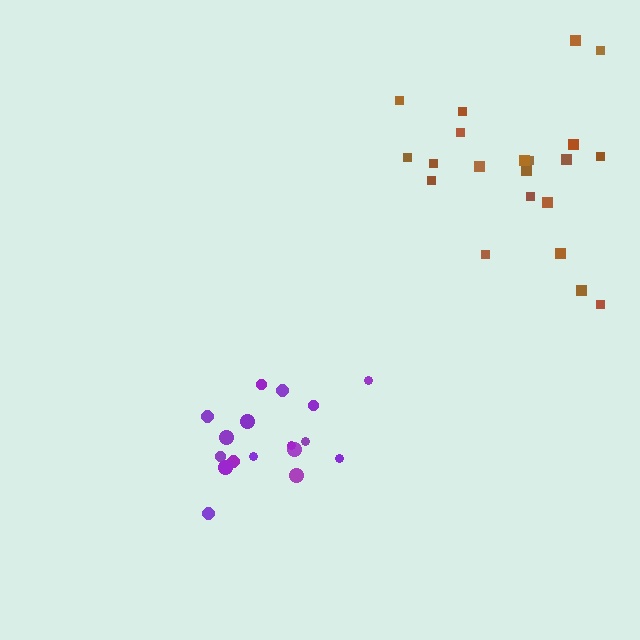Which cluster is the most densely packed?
Purple.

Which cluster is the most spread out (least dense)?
Brown.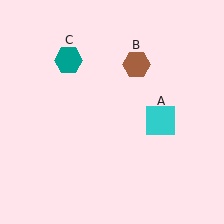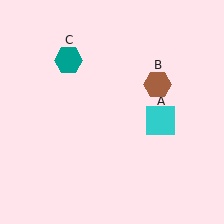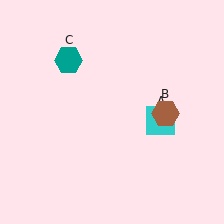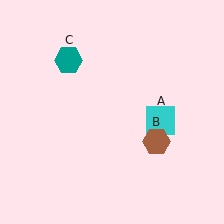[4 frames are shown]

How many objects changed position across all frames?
1 object changed position: brown hexagon (object B).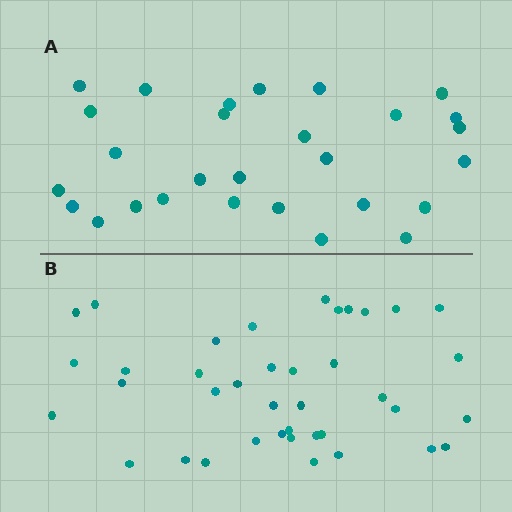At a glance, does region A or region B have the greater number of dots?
Region B (the bottom region) has more dots.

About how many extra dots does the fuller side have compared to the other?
Region B has roughly 12 or so more dots than region A.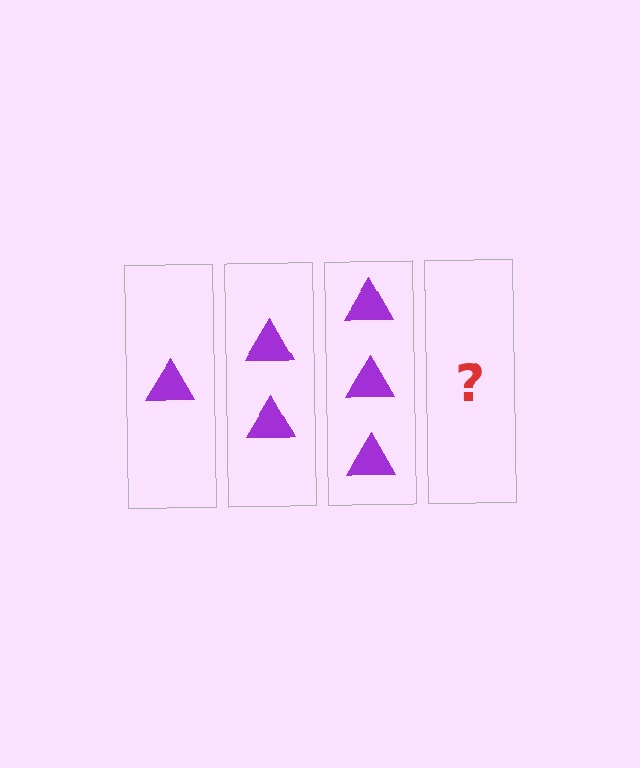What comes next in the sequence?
The next element should be 4 triangles.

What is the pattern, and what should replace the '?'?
The pattern is that each step adds one more triangle. The '?' should be 4 triangles.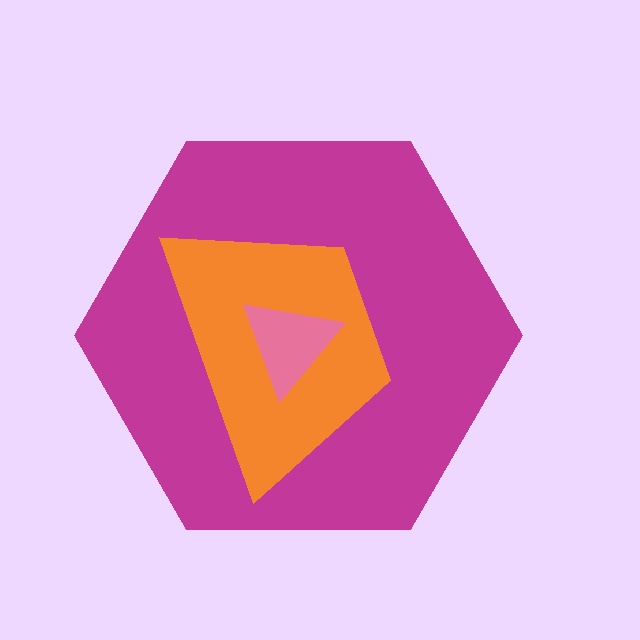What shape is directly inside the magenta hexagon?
The orange trapezoid.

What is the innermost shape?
The pink triangle.